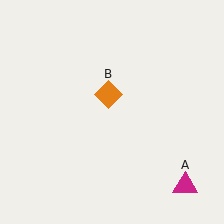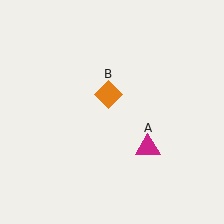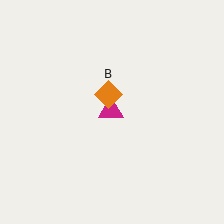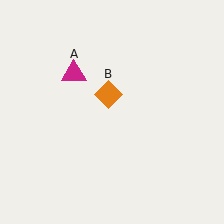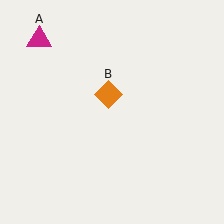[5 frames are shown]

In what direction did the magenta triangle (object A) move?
The magenta triangle (object A) moved up and to the left.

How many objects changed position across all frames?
1 object changed position: magenta triangle (object A).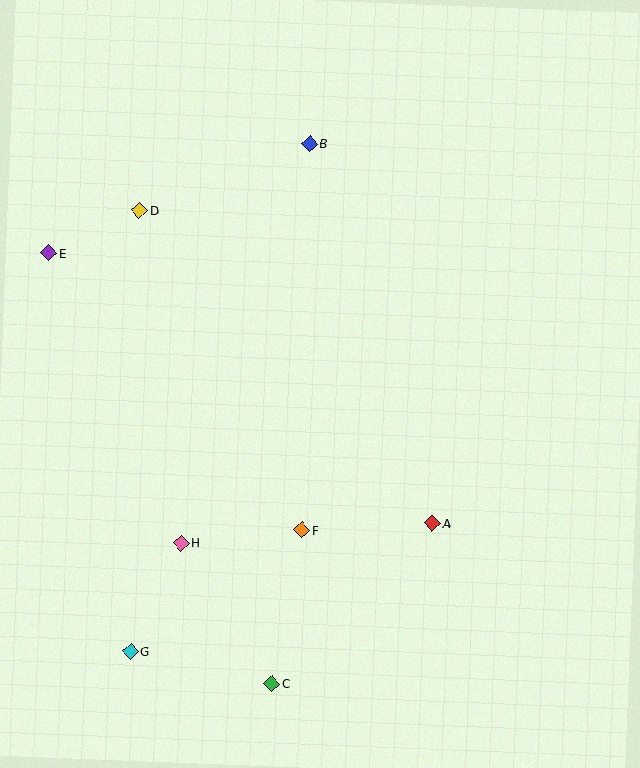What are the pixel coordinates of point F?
Point F is at (302, 530).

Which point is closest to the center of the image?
Point F at (302, 530) is closest to the center.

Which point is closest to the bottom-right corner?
Point A is closest to the bottom-right corner.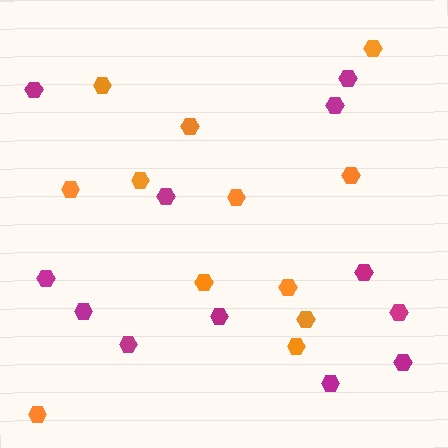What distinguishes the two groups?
There are 2 groups: one group of magenta hexagons (12) and one group of orange hexagons (12).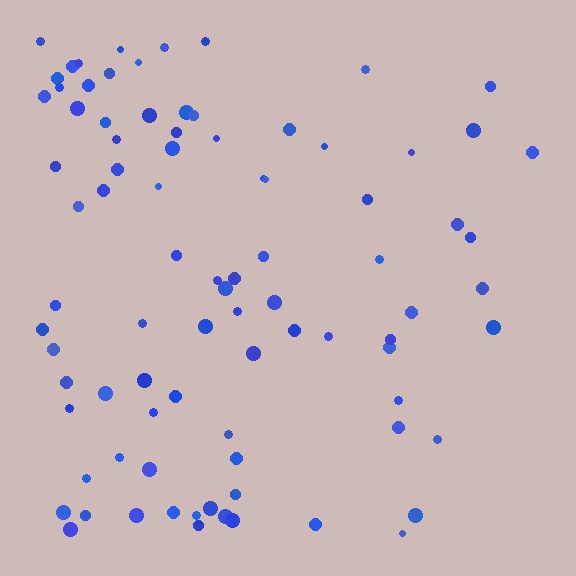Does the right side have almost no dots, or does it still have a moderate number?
Still a moderate number, just noticeably fewer than the left.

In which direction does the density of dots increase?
From right to left, with the left side densest.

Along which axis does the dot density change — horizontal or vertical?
Horizontal.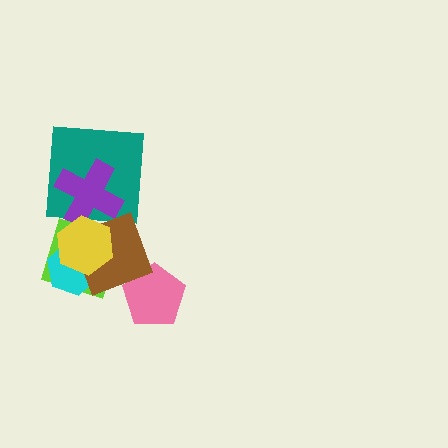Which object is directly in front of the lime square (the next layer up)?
The cyan hexagon is directly in front of the lime square.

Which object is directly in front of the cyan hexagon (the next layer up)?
The brown diamond is directly in front of the cyan hexagon.